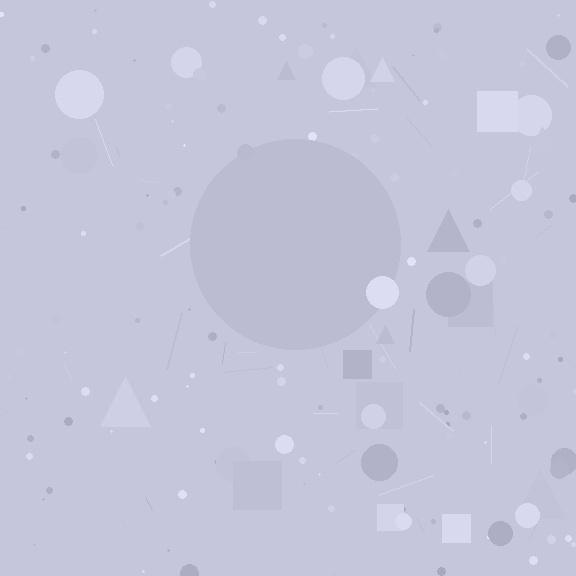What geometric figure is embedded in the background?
A circle is embedded in the background.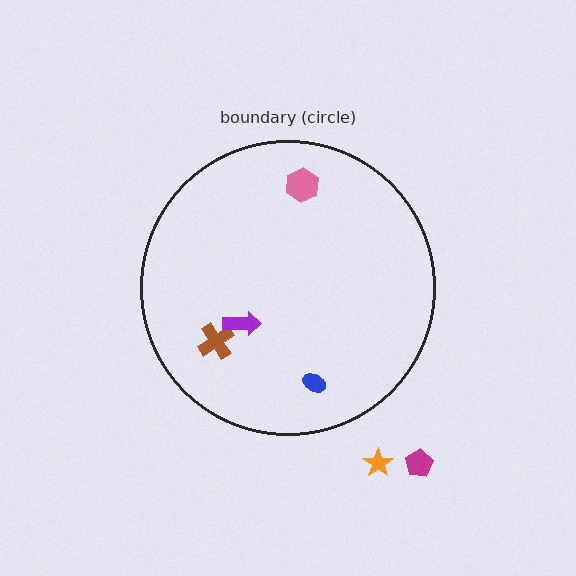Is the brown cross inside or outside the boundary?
Inside.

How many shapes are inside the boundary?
4 inside, 2 outside.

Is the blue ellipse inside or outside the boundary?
Inside.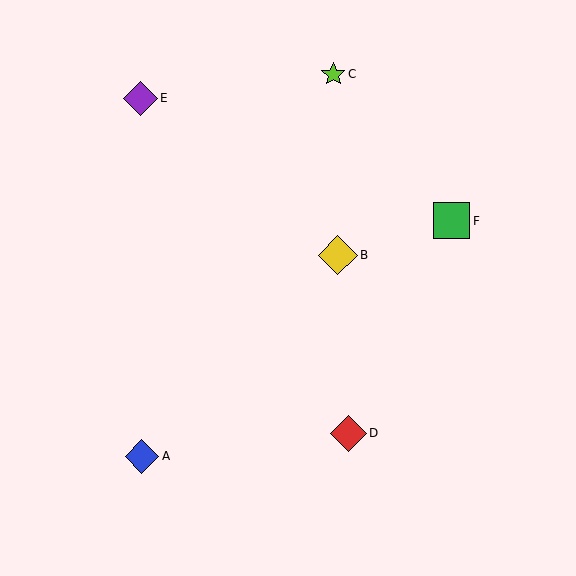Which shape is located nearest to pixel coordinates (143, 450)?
The blue diamond (labeled A) at (142, 456) is nearest to that location.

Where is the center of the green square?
The center of the green square is at (451, 221).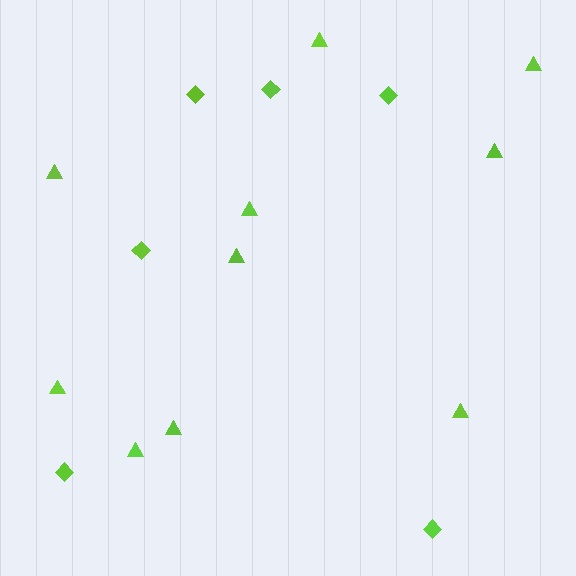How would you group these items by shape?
There are 2 groups: one group of triangles (10) and one group of diamonds (6).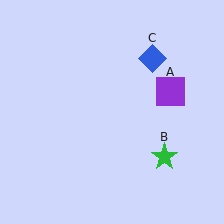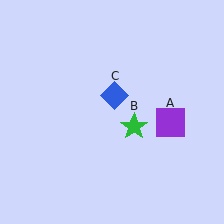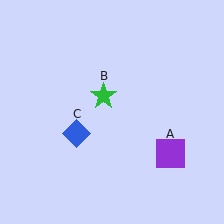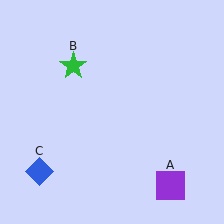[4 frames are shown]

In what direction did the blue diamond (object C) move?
The blue diamond (object C) moved down and to the left.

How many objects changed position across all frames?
3 objects changed position: purple square (object A), green star (object B), blue diamond (object C).